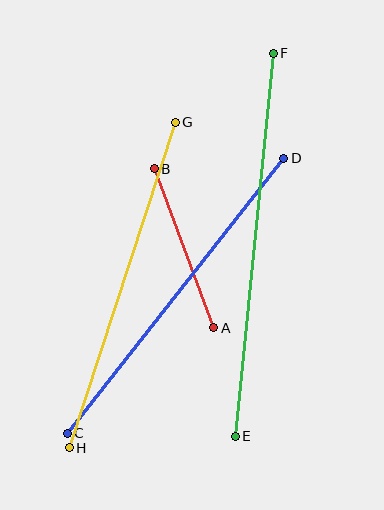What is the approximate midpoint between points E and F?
The midpoint is at approximately (254, 245) pixels.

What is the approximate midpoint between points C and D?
The midpoint is at approximately (176, 296) pixels.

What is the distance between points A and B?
The distance is approximately 170 pixels.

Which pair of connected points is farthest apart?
Points E and F are farthest apart.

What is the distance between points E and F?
The distance is approximately 385 pixels.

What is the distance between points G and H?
The distance is approximately 343 pixels.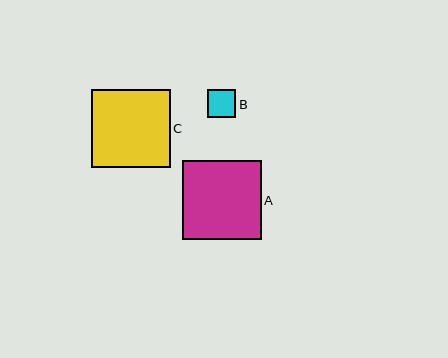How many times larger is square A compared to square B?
Square A is approximately 2.8 times the size of square B.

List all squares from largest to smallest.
From largest to smallest: A, C, B.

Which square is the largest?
Square A is the largest with a size of approximately 79 pixels.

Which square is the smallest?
Square B is the smallest with a size of approximately 28 pixels.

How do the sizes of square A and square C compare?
Square A and square C are approximately the same size.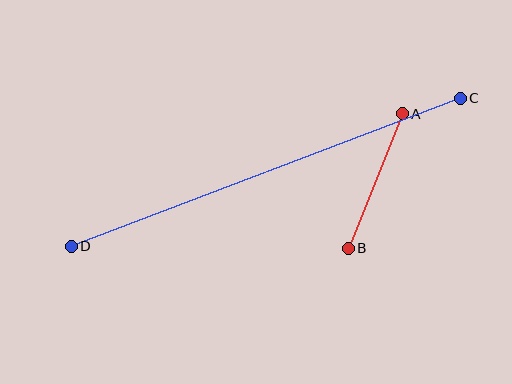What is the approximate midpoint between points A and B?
The midpoint is at approximately (375, 181) pixels.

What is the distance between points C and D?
The distance is approximately 416 pixels.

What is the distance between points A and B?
The distance is approximately 145 pixels.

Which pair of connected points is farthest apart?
Points C and D are farthest apart.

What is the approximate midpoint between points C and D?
The midpoint is at approximately (266, 172) pixels.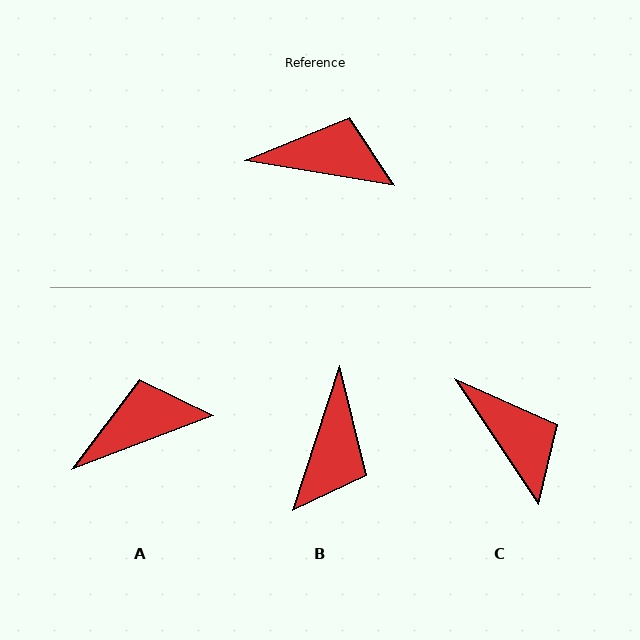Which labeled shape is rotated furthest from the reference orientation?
B, about 98 degrees away.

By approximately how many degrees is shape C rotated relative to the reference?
Approximately 46 degrees clockwise.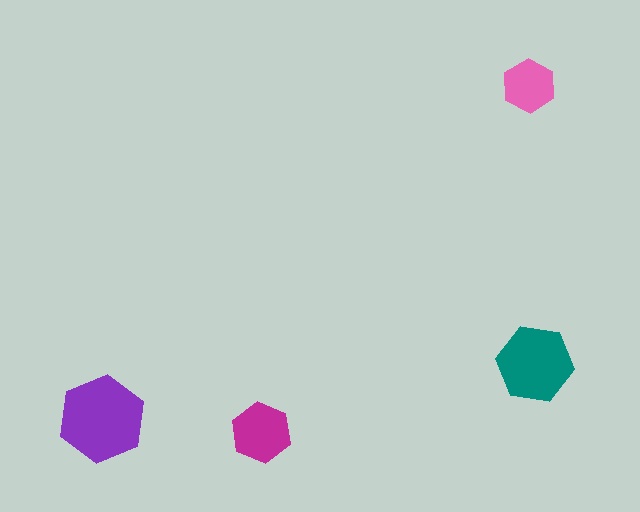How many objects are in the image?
There are 4 objects in the image.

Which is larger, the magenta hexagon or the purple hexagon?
The purple one.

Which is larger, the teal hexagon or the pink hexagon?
The teal one.